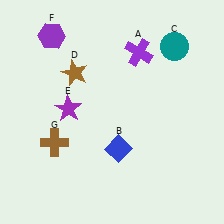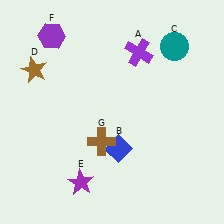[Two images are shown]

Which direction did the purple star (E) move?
The purple star (E) moved down.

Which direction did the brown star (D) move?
The brown star (D) moved left.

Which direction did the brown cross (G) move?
The brown cross (G) moved right.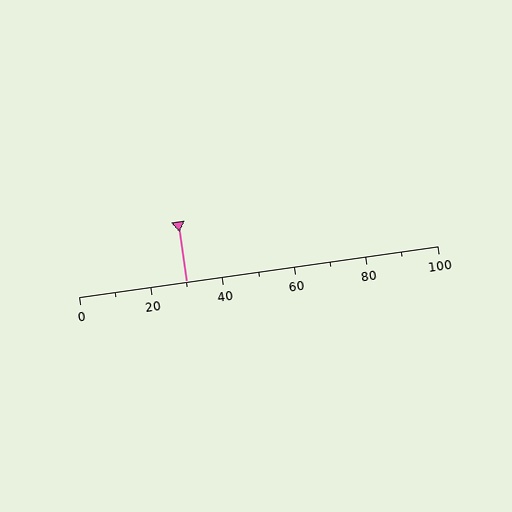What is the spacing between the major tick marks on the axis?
The major ticks are spaced 20 apart.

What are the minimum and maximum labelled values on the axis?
The axis runs from 0 to 100.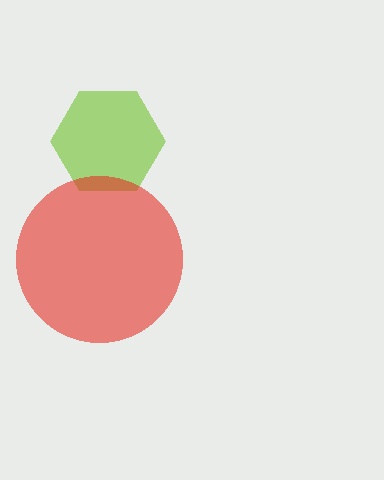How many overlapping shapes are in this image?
There are 2 overlapping shapes in the image.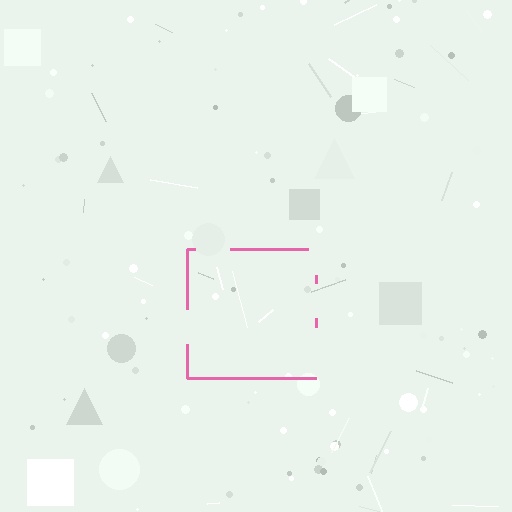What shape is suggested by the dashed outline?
The dashed outline suggests a square.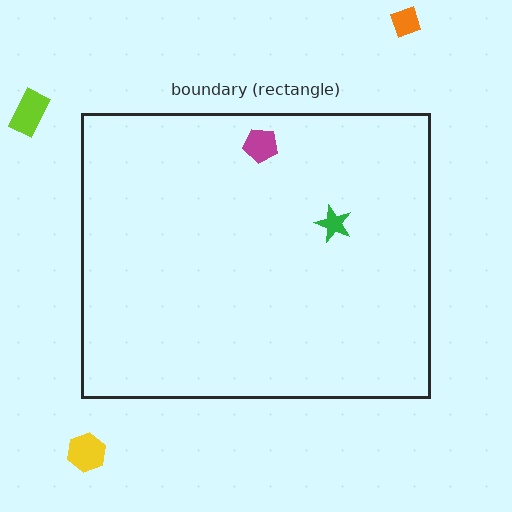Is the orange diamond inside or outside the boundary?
Outside.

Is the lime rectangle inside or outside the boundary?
Outside.